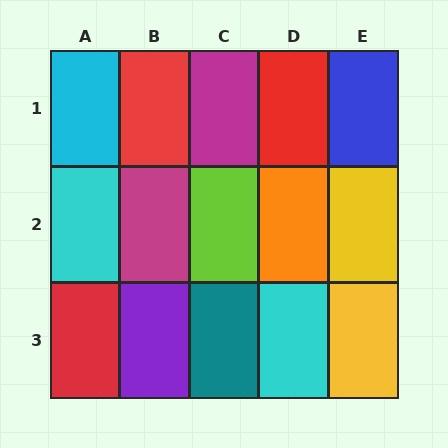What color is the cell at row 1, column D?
Red.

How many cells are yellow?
2 cells are yellow.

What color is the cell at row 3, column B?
Purple.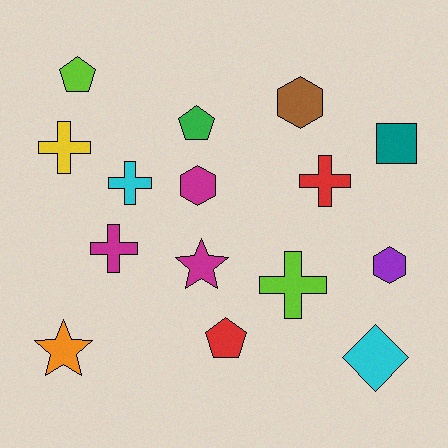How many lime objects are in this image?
There are 2 lime objects.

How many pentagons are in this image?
There are 3 pentagons.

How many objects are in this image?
There are 15 objects.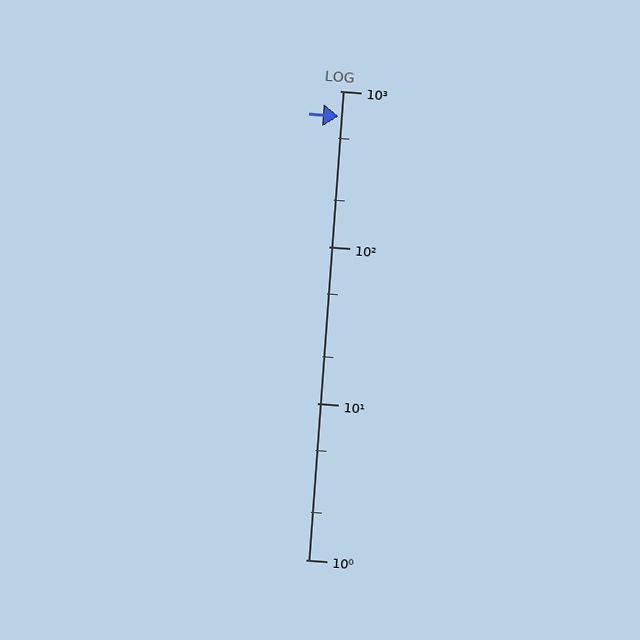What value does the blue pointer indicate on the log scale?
The pointer indicates approximately 690.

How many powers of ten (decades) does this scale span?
The scale spans 3 decades, from 1 to 1000.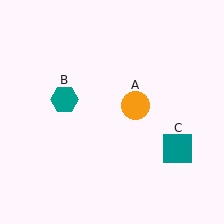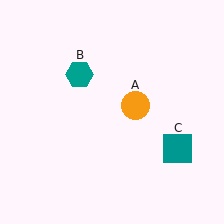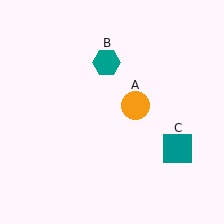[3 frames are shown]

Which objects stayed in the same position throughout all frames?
Orange circle (object A) and teal square (object C) remained stationary.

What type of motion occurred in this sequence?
The teal hexagon (object B) rotated clockwise around the center of the scene.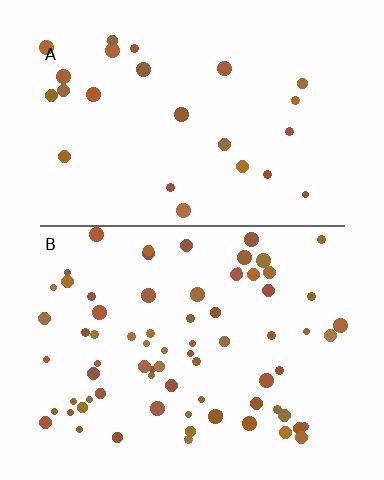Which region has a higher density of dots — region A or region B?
B (the bottom).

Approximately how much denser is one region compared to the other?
Approximately 3.0× — region B over region A.